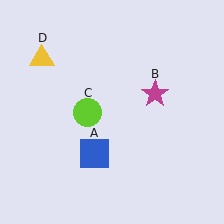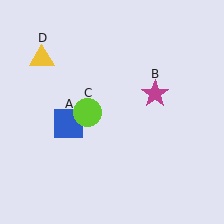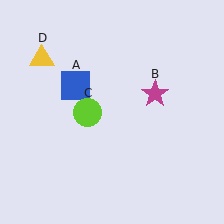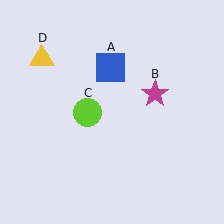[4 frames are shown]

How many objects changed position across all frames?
1 object changed position: blue square (object A).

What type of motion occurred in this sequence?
The blue square (object A) rotated clockwise around the center of the scene.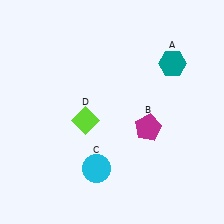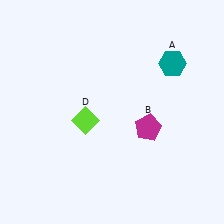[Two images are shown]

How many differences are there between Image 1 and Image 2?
There is 1 difference between the two images.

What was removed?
The cyan circle (C) was removed in Image 2.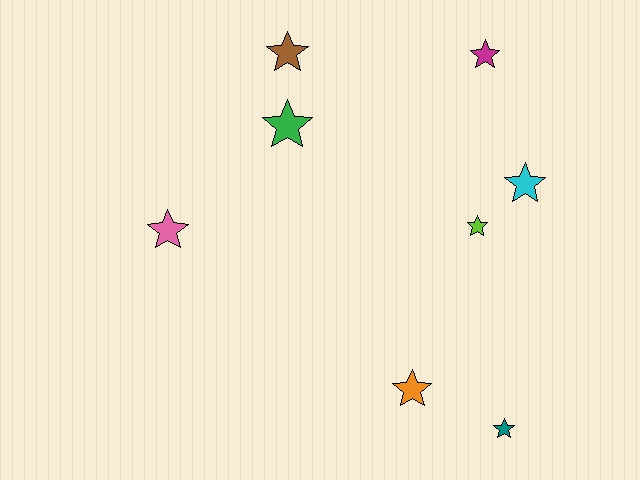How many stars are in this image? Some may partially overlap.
There are 8 stars.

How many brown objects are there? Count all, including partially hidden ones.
There is 1 brown object.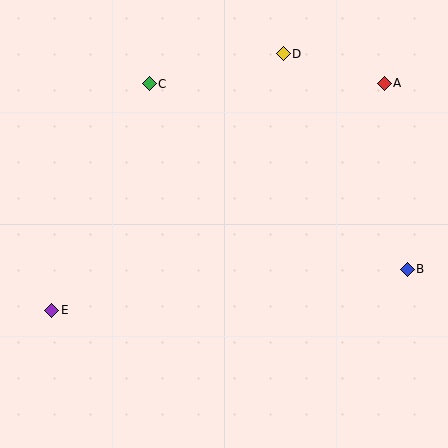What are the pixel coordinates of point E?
Point E is at (52, 310).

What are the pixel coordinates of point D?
Point D is at (283, 54).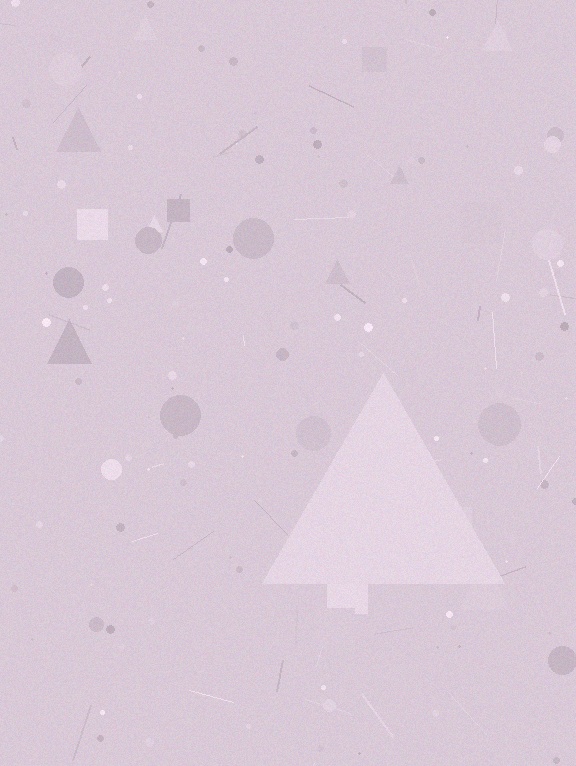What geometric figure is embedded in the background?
A triangle is embedded in the background.